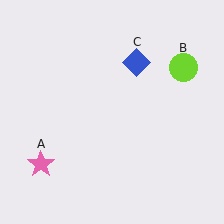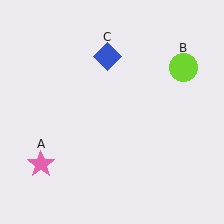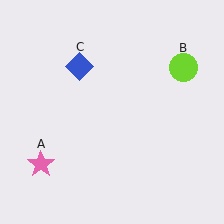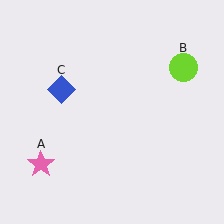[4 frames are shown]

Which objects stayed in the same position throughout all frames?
Pink star (object A) and lime circle (object B) remained stationary.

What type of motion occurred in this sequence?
The blue diamond (object C) rotated counterclockwise around the center of the scene.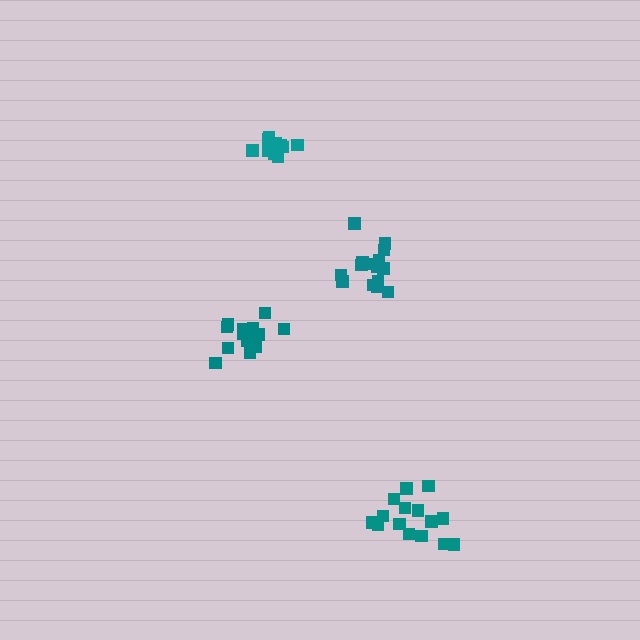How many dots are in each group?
Group 1: 15 dots, Group 2: 11 dots, Group 3: 15 dots, Group 4: 15 dots (56 total).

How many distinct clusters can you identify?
There are 4 distinct clusters.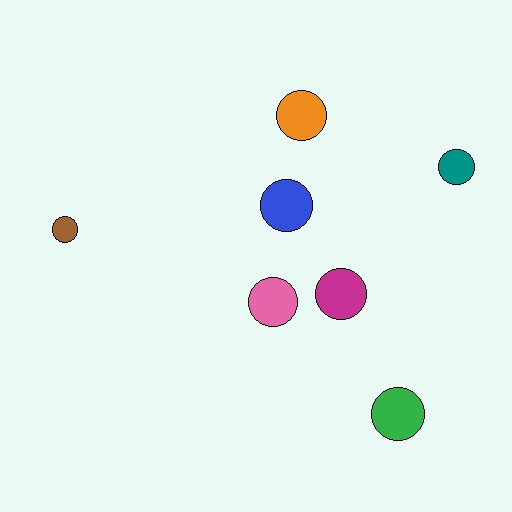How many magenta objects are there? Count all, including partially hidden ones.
There is 1 magenta object.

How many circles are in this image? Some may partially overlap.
There are 7 circles.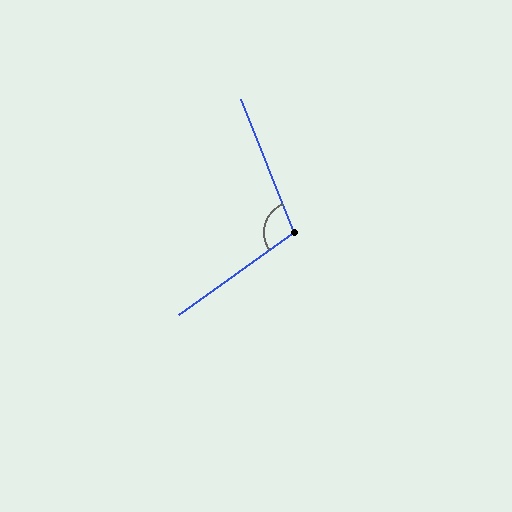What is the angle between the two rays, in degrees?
Approximately 104 degrees.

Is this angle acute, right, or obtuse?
It is obtuse.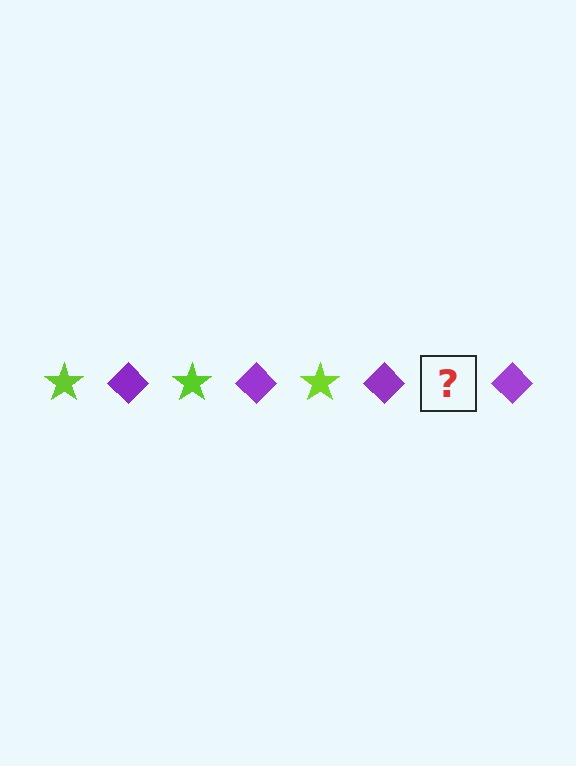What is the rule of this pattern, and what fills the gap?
The rule is that the pattern alternates between lime star and purple diamond. The gap should be filled with a lime star.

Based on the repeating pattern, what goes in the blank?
The blank should be a lime star.